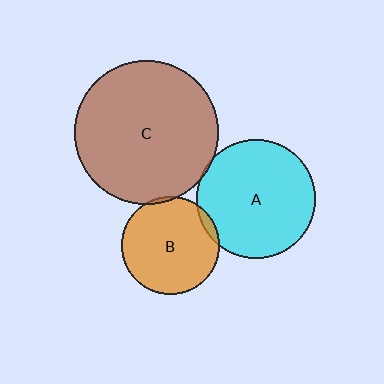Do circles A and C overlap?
Yes.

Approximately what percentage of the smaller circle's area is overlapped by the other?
Approximately 5%.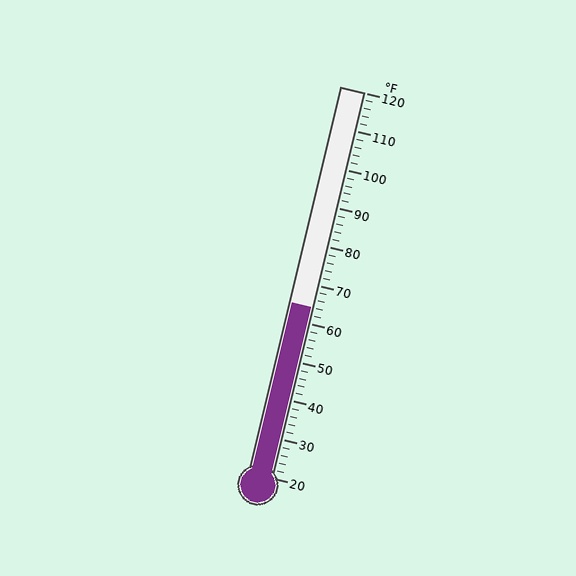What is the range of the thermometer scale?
The thermometer scale ranges from 20°F to 120°F.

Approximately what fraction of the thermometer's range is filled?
The thermometer is filled to approximately 45% of its range.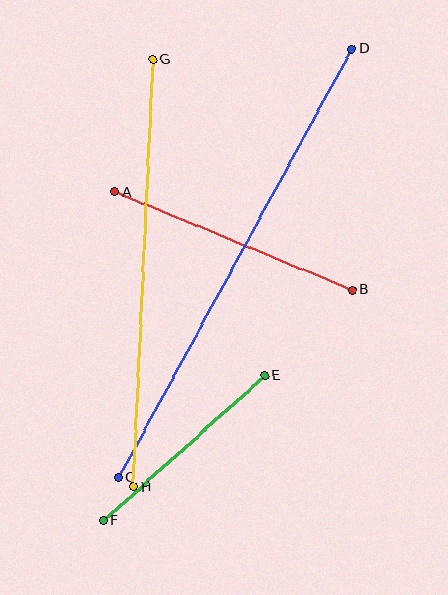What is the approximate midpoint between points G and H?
The midpoint is at approximately (143, 273) pixels.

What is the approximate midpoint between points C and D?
The midpoint is at approximately (235, 263) pixels.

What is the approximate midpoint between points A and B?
The midpoint is at approximately (233, 241) pixels.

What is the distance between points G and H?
The distance is approximately 427 pixels.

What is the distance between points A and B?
The distance is approximately 257 pixels.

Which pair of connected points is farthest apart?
Points C and D are farthest apart.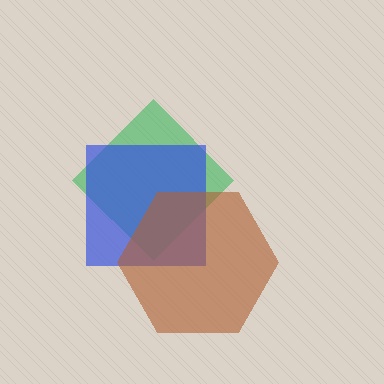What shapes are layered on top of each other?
The layered shapes are: a green diamond, a blue square, a brown hexagon.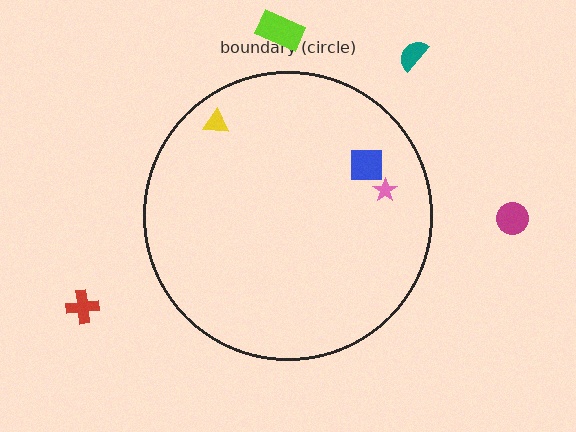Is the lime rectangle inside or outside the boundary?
Outside.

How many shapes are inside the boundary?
3 inside, 4 outside.